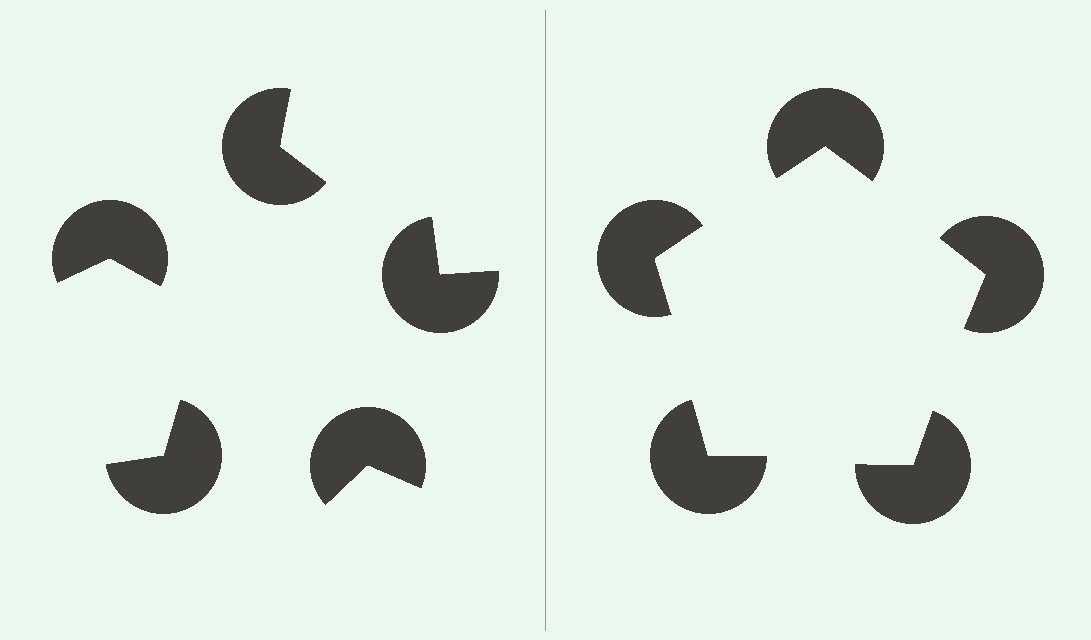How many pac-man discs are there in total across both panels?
10 — 5 on each side.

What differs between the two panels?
The pac-man discs are positioned identically on both sides; only the wedge orientations differ. On the right they align to a pentagon; on the left they are misaligned.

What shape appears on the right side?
An illusory pentagon.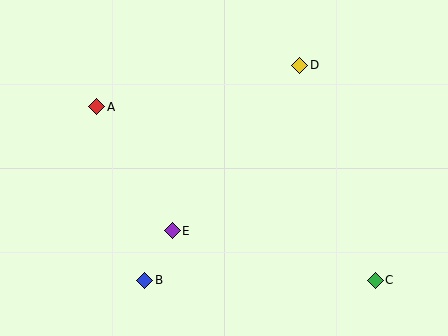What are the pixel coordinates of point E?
Point E is at (172, 231).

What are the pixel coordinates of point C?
Point C is at (375, 280).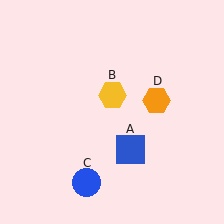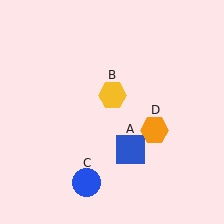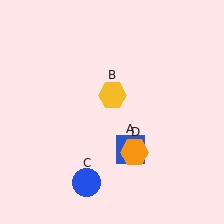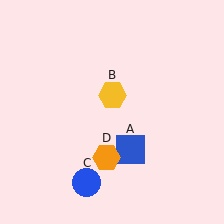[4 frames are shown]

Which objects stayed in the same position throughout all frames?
Blue square (object A) and yellow hexagon (object B) and blue circle (object C) remained stationary.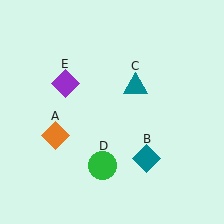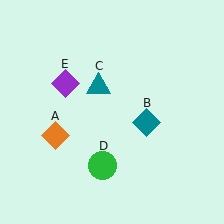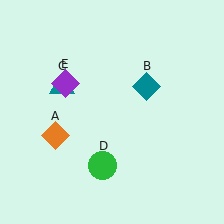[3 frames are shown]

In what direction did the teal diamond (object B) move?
The teal diamond (object B) moved up.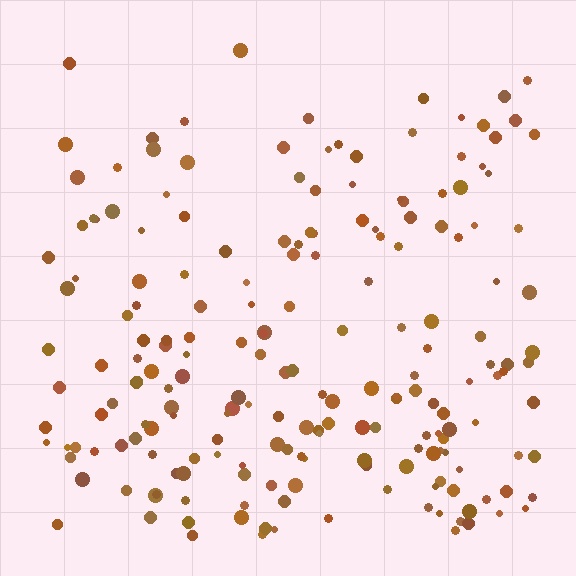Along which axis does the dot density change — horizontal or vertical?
Vertical.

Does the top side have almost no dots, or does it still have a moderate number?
Still a moderate number, just noticeably fewer than the bottom.